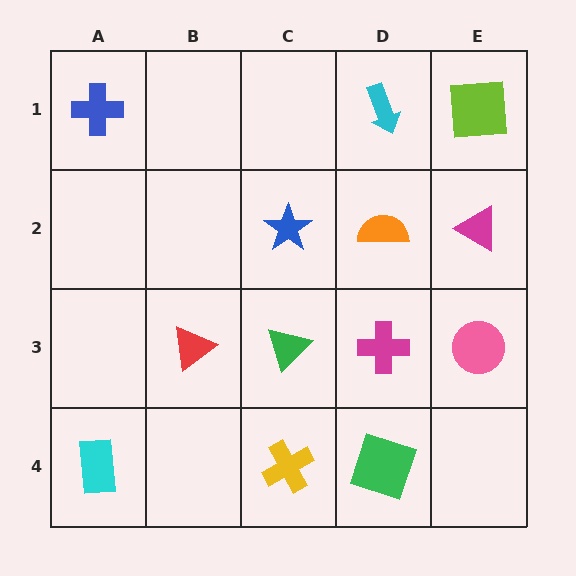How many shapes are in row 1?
3 shapes.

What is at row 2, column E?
A magenta triangle.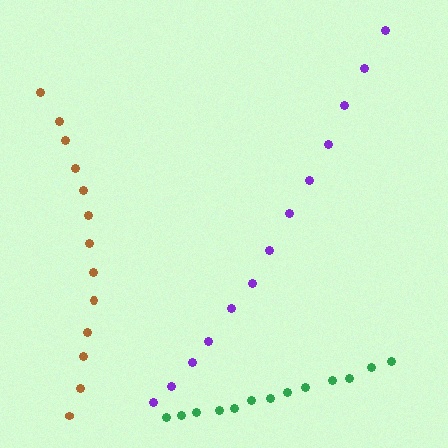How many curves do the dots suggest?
There are 3 distinct paths.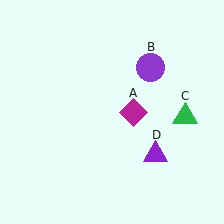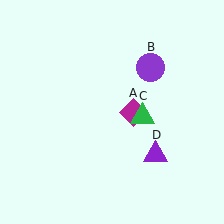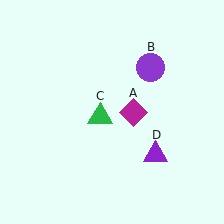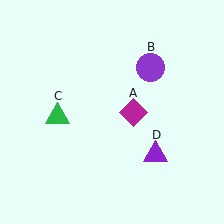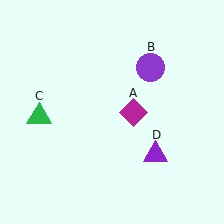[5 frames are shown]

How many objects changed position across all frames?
1 object changed position: green triangle (object C).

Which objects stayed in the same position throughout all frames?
Magenta diamond (object A) and purple circle (object B) and purple triangle (object D) remained stationary.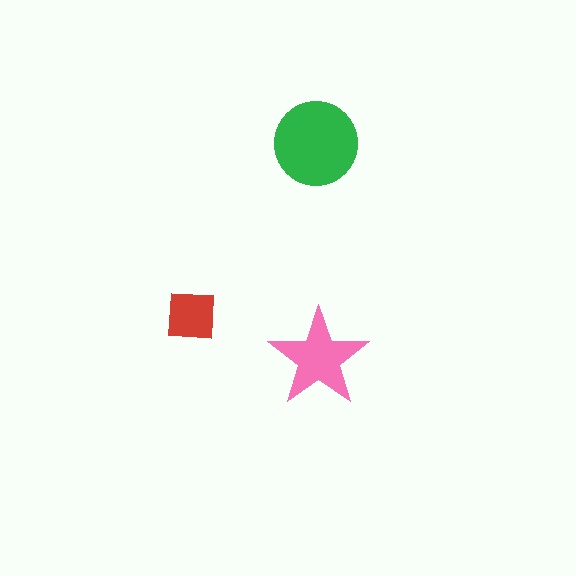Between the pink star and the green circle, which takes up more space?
The green circle.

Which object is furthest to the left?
The red square is leftmost.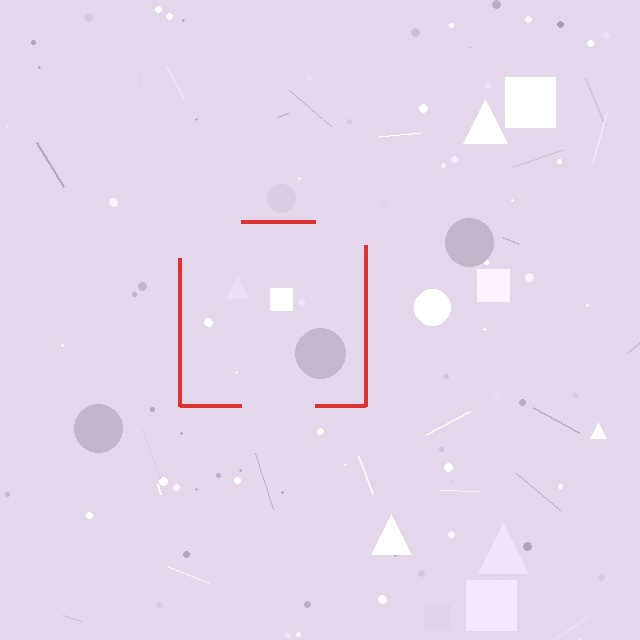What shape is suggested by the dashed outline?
The dashed outline suggests a square.